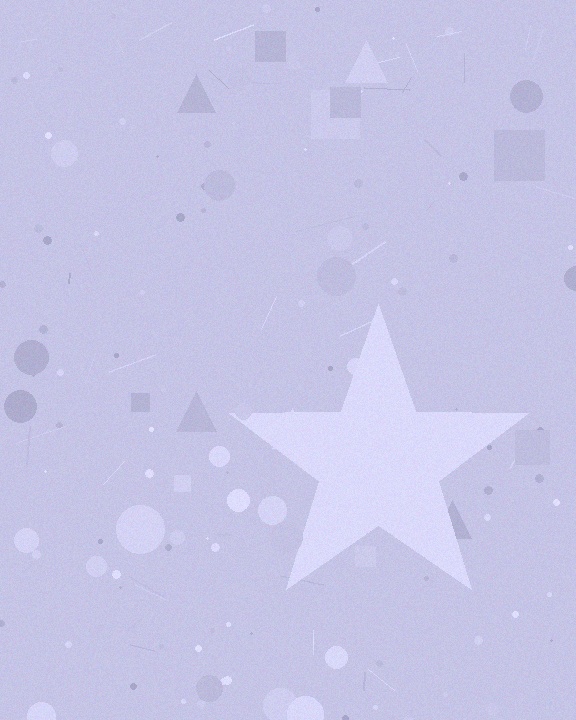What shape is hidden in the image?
A star is hidden in the image.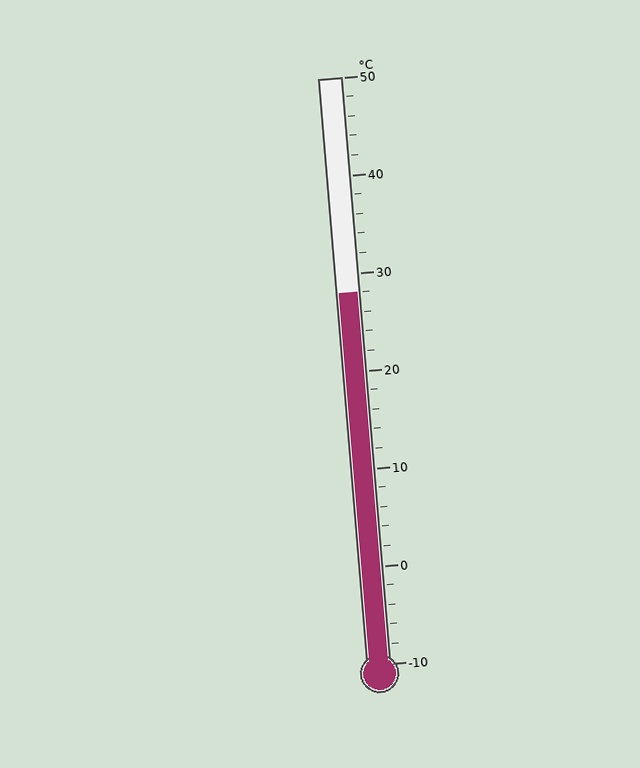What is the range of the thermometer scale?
The thermometer scale ranges from -10°C to 50°C.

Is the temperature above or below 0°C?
The temperature is above 0°C.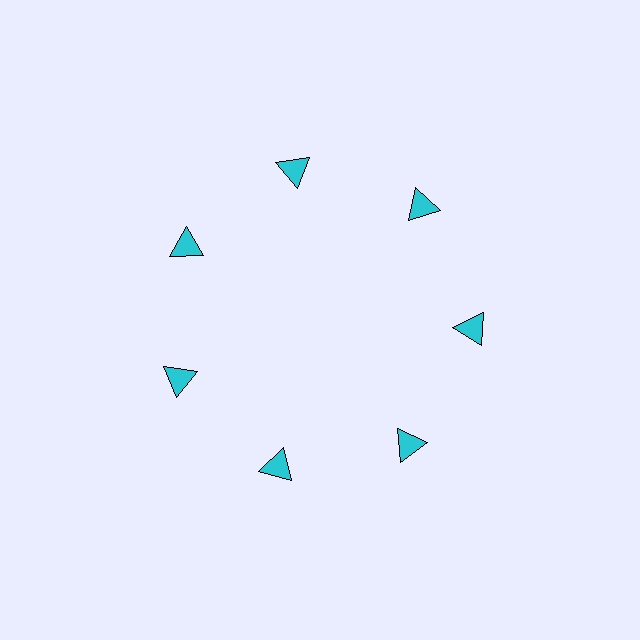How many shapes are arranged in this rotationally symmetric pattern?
There are 7 shapes, arranged in 7 groups of 1.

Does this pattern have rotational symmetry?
Yes, this pattern has 7-fold rotational symmetry. It looks the same after rotating 51 degrees around the center.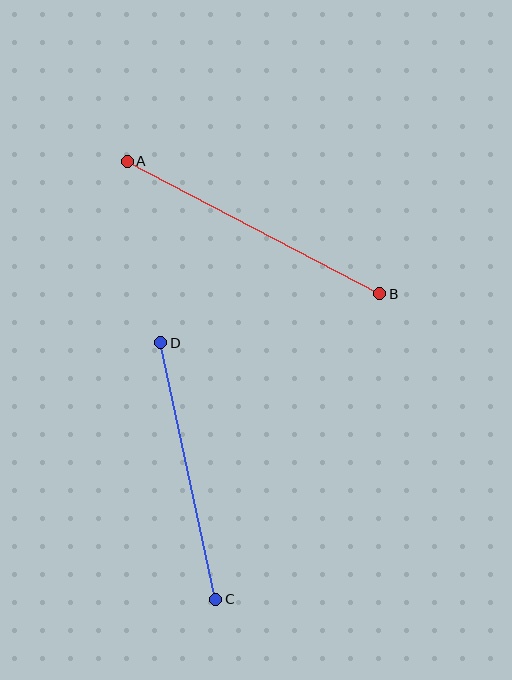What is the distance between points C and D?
The distance is approximately 263 pixels.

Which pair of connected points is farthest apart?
Points A and B are farthest apart.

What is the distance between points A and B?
The distance is approximately 285 pixels.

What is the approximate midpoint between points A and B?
The midpoint is at approximately (254, 227) pixels.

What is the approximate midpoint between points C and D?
The midpoint is at approximately (188, 471) pixels.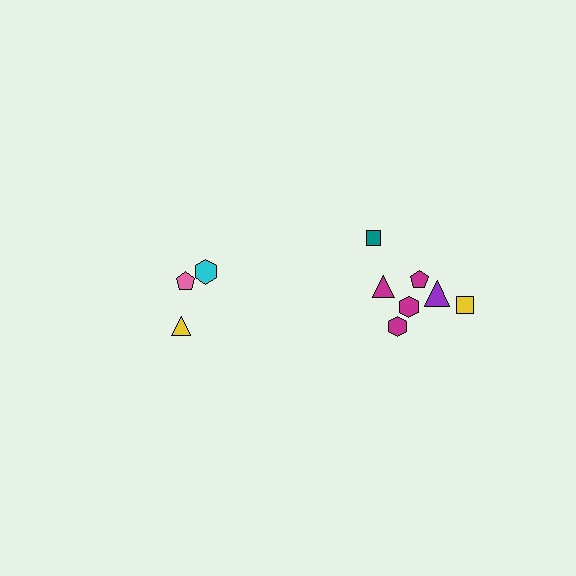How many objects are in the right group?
There are 7 objects.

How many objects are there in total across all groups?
There are 10 objects.